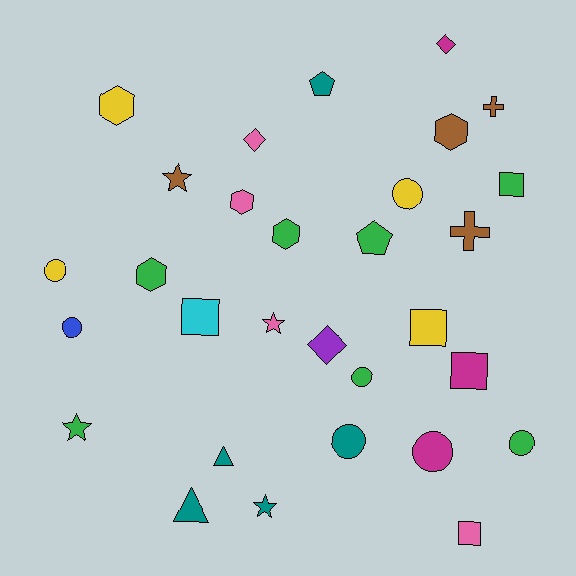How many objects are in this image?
There are 30 objects.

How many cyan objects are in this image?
There is 1 cyan object.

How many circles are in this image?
There are 7 circles.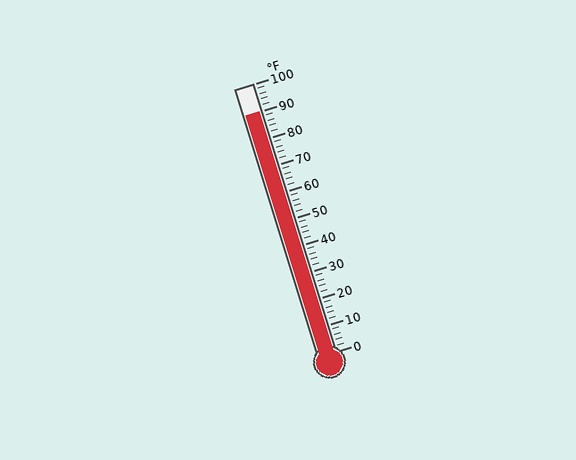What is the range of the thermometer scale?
The thermometer scale ranges from 0°F to 100°F.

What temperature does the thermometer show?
The thermometer shows approximately 90°F.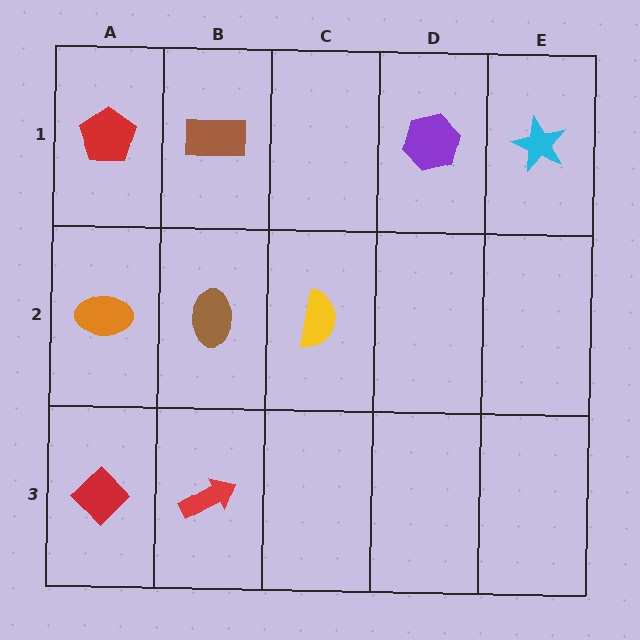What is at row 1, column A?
A red pentagon.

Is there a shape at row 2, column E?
No, that cell is empty.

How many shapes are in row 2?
3 shapes.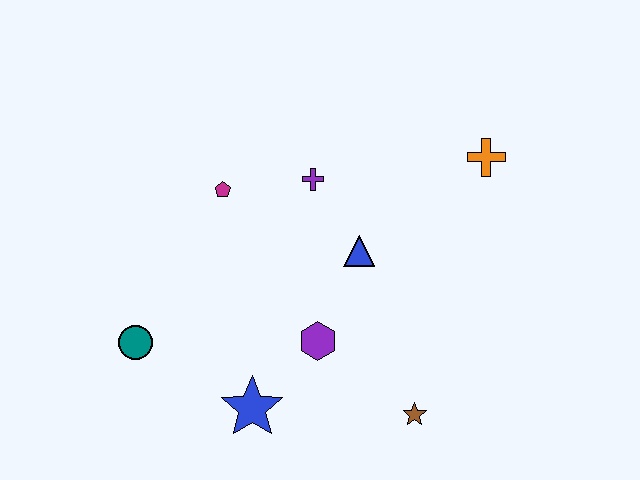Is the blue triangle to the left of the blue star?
No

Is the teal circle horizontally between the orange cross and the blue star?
No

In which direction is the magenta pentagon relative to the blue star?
The magenta pentagon is above the blue star.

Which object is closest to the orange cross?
The blue triangle is closest to the orange cross.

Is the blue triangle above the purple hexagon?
Yes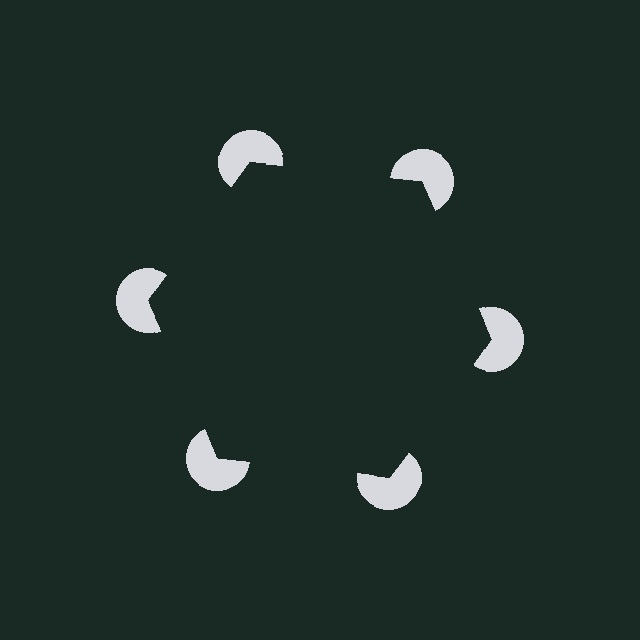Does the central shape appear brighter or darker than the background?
It typically appears slightly darker than the background, even though no actual brightness change is drawn.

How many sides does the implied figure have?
6 sides.